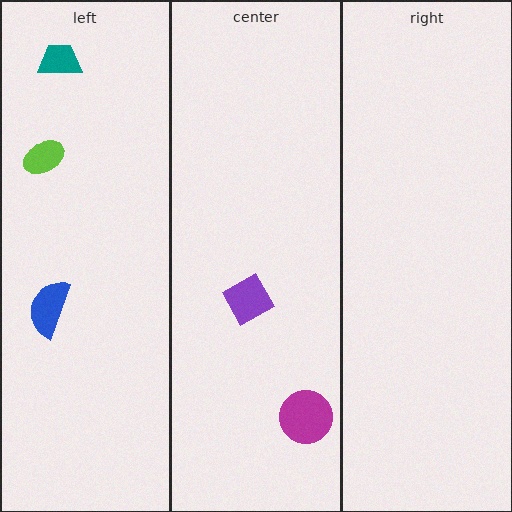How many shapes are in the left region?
3.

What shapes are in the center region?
The purple square, the magenta circle.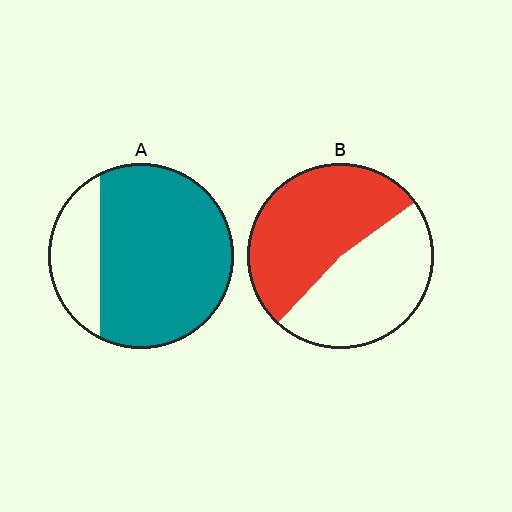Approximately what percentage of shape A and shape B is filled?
A is approximately 75% and B is approximately 55%.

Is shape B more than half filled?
Roughly half.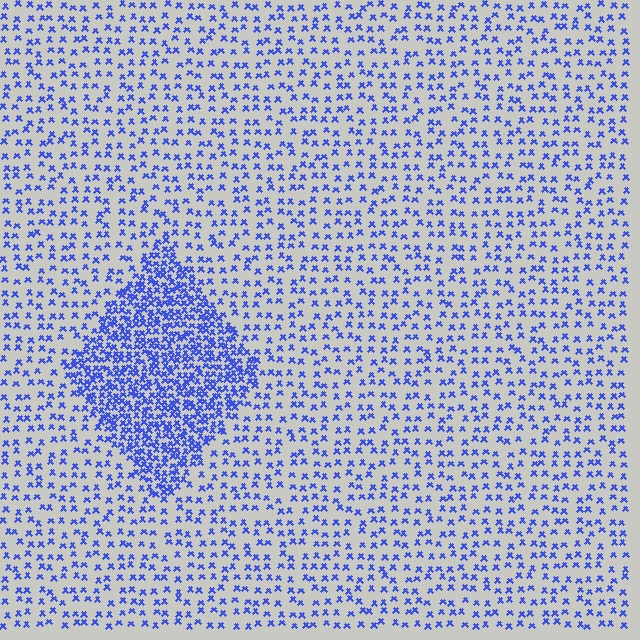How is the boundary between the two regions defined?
The boundary is defined by a change in element density (approximately 2.7x ratio). All elements are the same color, size, and shape.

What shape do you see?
I see a diamond.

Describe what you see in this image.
The image contains small blue elements arranged at two different densities. A diamond-shaped region is visible where the elements are more densely packed than the surrounding area.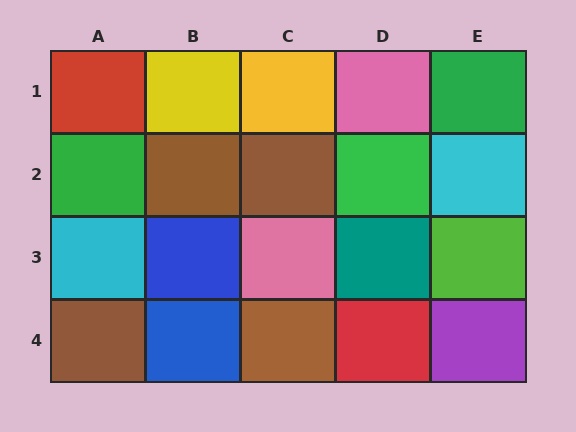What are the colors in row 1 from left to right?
Red, yellow, yellow, pink, green.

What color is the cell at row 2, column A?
Green.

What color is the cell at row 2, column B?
Brown.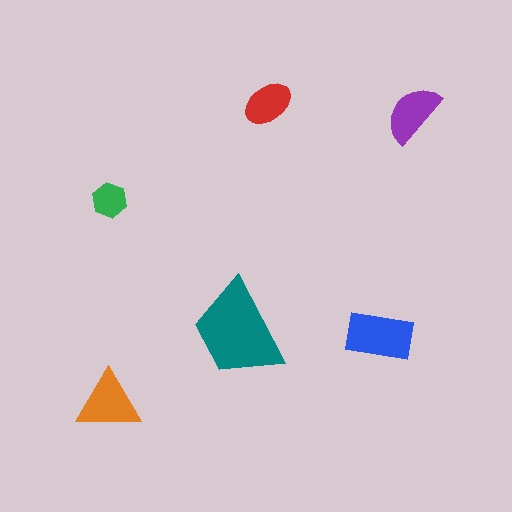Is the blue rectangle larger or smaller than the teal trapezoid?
Smaller.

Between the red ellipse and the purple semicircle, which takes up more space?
The purple semicircle.